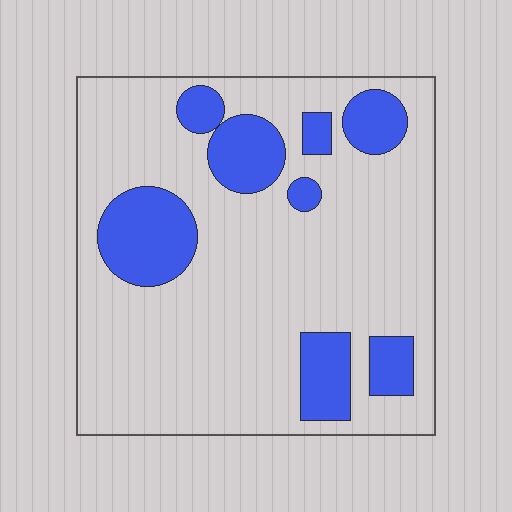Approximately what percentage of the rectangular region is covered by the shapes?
Approximately 20%.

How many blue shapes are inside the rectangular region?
8.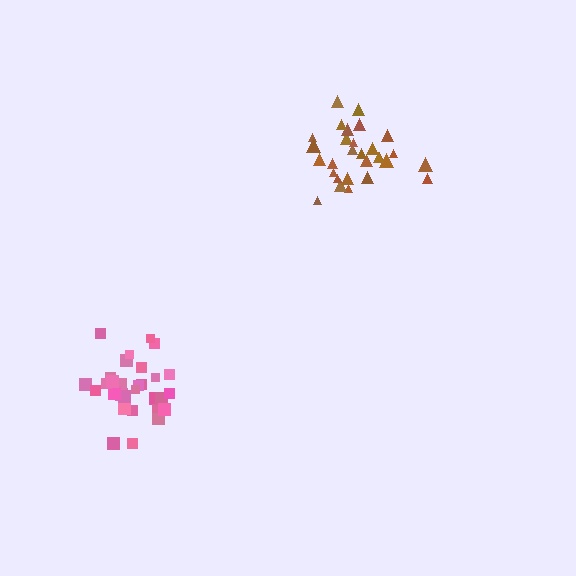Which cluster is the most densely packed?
Brown.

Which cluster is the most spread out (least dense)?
Pink.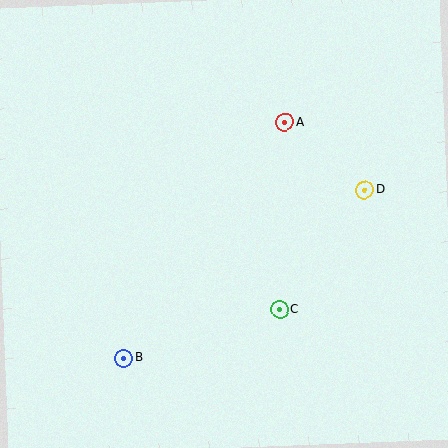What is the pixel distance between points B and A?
The distance between B and A is 286 pixels.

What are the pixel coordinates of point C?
Point C is at (280, 310).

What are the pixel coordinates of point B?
Point B is at (124, 358).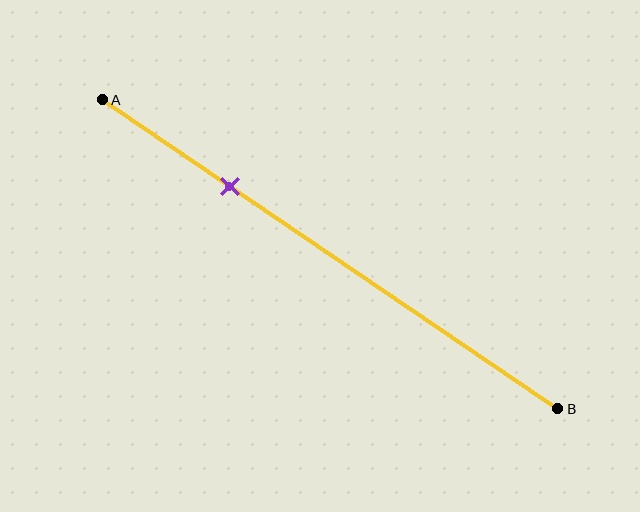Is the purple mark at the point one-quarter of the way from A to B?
No, the mark is at about 30% from A, not at the 25% one-quarter point.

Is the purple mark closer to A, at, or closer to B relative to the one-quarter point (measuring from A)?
The purple mark is closer to point B than the one-quarter point of segment AB.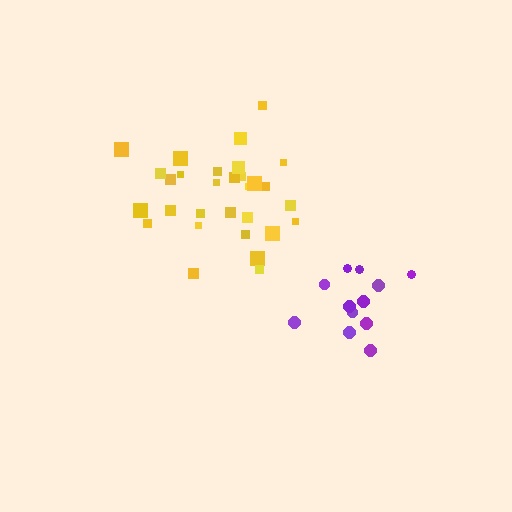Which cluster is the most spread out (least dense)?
Purple.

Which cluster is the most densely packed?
Yellow.